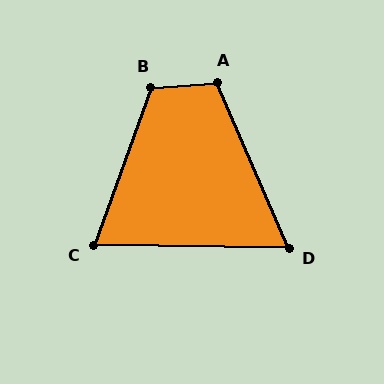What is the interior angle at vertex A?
Approximately 109 degrees (obtuse).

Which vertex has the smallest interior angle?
D, at approximately 66 degrees.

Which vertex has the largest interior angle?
B, at approximately 114 degrees.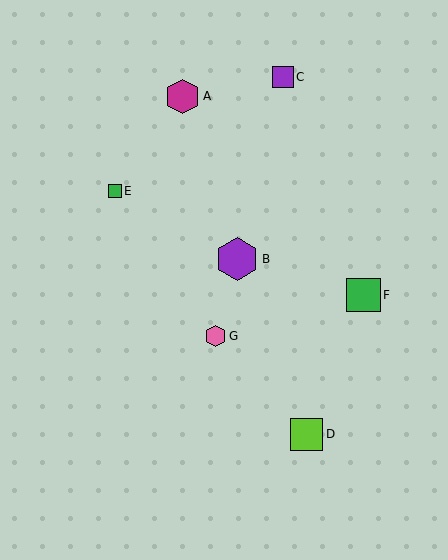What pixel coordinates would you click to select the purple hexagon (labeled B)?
Click at (237, 259) to select the purple hexagon B.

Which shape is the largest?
The purple hexagon (labeled B) is the largest.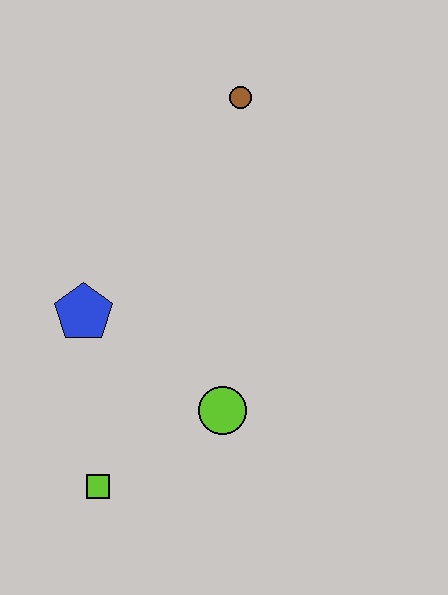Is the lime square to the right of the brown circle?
No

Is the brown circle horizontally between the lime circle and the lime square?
No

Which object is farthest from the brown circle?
The lime square is farthest from the brown circle.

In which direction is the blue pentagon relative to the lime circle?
The blue pentagon is to the left of the lime circle.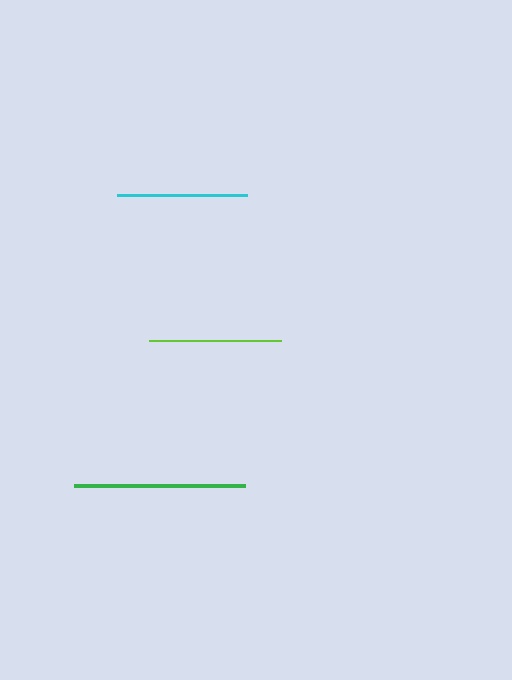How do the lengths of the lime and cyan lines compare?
The lime and cyan lines are approximately the same length.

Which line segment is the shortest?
The cyan line is the shortest at approximately 130 pixels.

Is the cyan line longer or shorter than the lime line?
The lime line is longer than the cyan line.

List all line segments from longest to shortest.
From longest to shortest: green, lime, cyan.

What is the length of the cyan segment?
The cyan segment is approximately 130 pixels long.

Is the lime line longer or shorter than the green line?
The green line is longer than the lime line.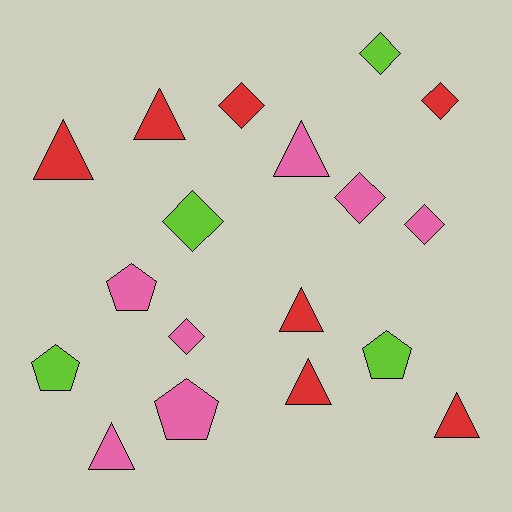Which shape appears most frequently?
Diamond, with 7 objects.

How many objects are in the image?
There are 18 objects.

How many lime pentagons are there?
There are 2 lime pentagons.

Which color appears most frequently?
Red, with 7 objects.